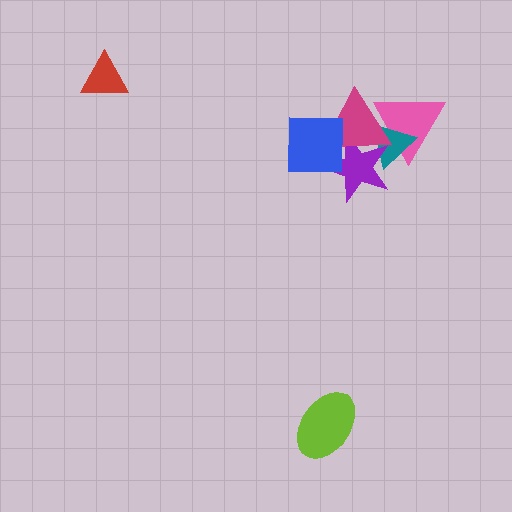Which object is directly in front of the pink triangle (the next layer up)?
The teal triangle is directly in front of the pink triangle.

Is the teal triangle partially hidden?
Yes, it is partially covered by another shape.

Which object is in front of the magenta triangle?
The blue square is in front of the magenta triangle.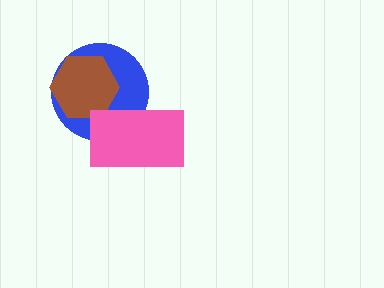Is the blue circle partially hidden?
Yes, it is partially covered by another shape.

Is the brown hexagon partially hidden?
No, no other shape covers it.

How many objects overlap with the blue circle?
2 objects overlap with the blue circle.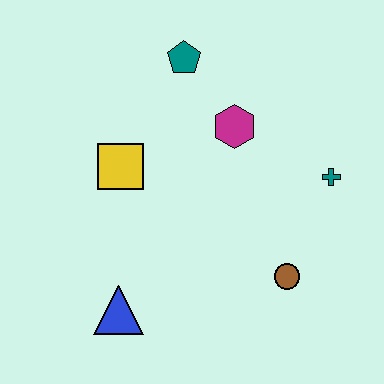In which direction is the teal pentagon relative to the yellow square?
The teal pentagon is above the yellow square.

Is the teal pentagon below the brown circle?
No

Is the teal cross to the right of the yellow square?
Yes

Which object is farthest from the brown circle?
The teal pentagon is farthest from the brown circle.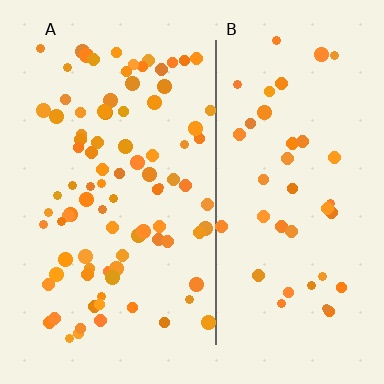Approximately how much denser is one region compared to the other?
Approximately 2.1× — region A over region B.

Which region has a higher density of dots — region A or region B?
A (the left).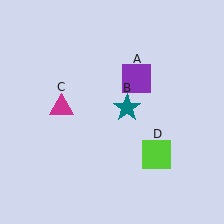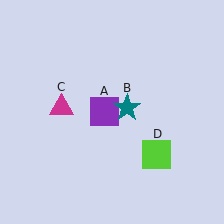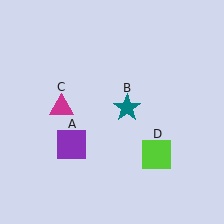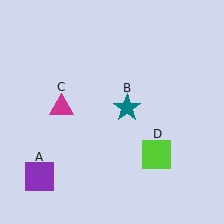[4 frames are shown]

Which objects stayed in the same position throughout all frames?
Teal star (object B) and magenta triangle (object C) and lime square (object D) remained stationary.